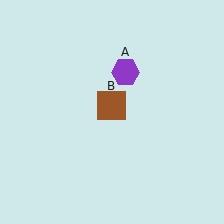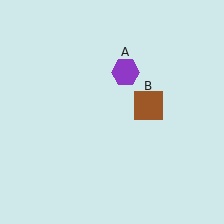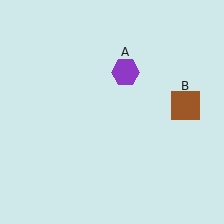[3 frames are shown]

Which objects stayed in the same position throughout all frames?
Purple hexagon (object A) remained stationary.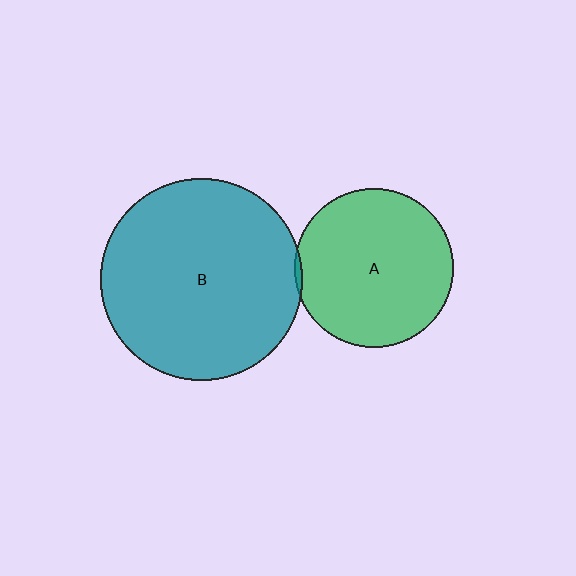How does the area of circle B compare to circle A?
Approximately 1.6 times.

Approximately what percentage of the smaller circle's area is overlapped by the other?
Approximately 5%.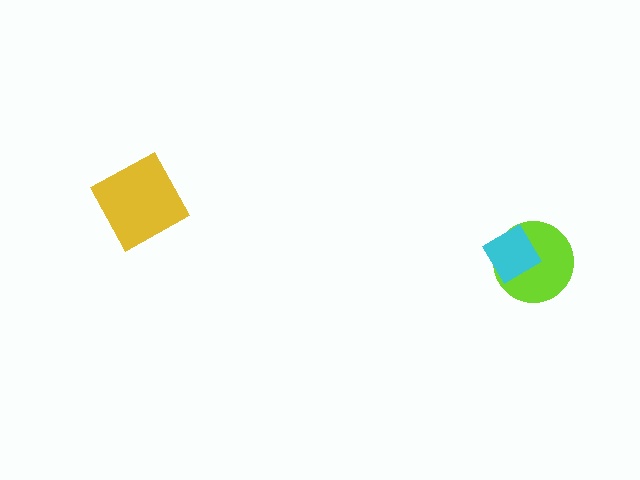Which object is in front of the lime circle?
The cyan diamond is in front of the lime circle.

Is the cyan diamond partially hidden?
No, no other shape covers it.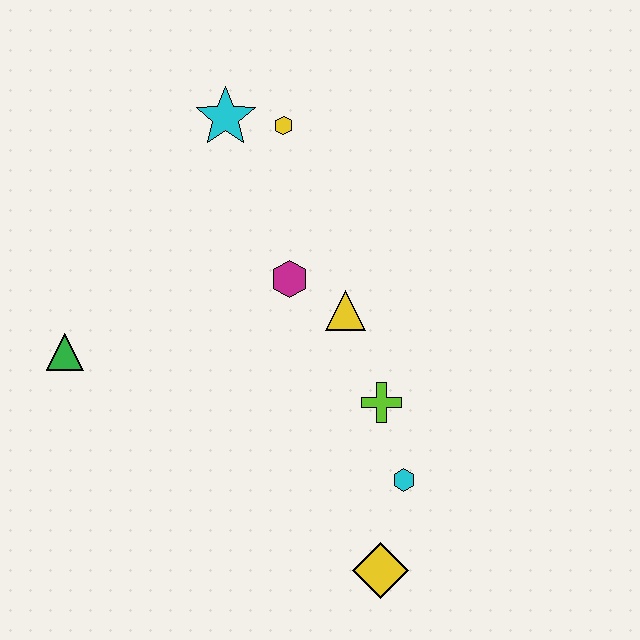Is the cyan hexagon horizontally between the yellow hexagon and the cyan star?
No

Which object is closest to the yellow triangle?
The magenta hexagon is closest to the yellow triangle.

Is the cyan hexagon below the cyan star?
Yes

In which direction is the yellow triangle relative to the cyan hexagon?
The yellow triangle is above the cyan hexagon.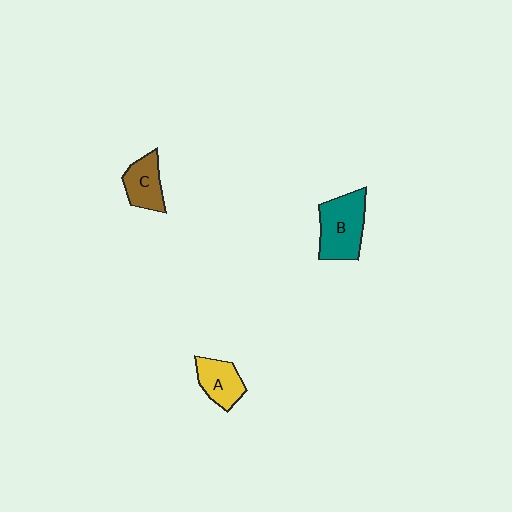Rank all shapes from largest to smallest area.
From largest to smallest: B (teal), A (yellow), C (brown).